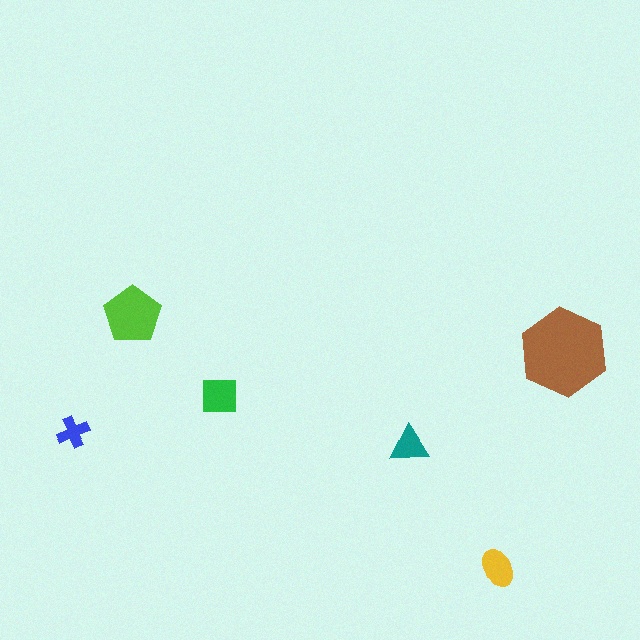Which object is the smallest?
The blue cross.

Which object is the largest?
The brown hexagon.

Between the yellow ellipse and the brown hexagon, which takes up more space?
The brown hexagon.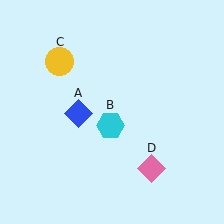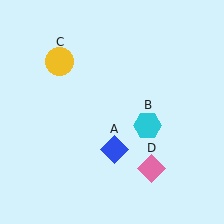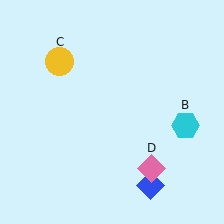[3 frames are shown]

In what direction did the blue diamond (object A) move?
The blue diamond (object A) moved down and to the right.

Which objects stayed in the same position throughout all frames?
Yellow circle (object C) and pink diamond (object D) remained stationary.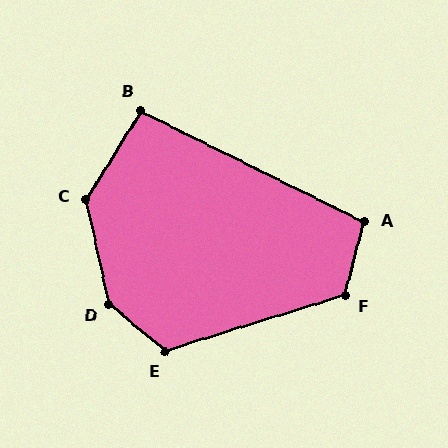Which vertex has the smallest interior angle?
B, at approximately 95 degrees.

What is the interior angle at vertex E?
Approximately 123 degrees (obtuse).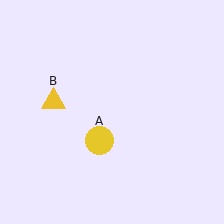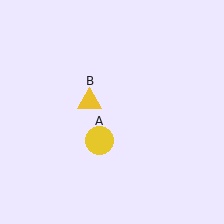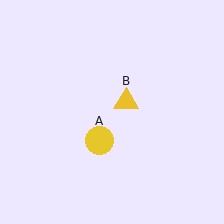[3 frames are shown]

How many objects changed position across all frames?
1 object changed position: yellow triangle (object B).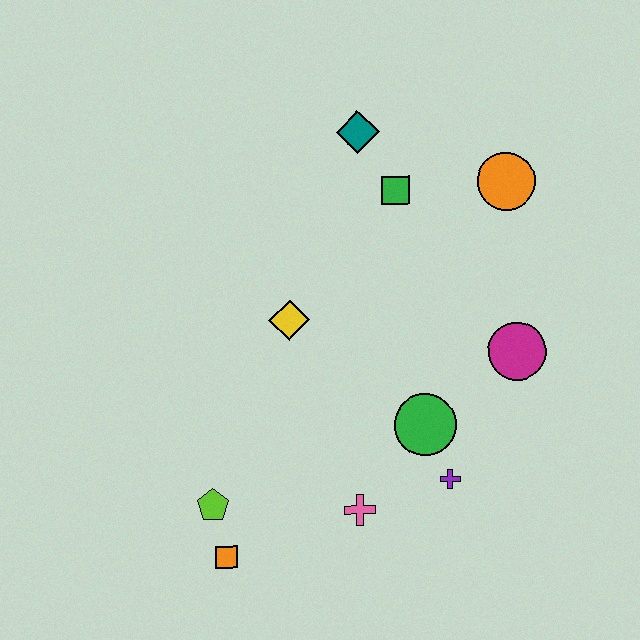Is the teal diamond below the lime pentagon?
No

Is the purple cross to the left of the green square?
No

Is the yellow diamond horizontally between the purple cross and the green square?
No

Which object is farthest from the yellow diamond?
The orange circle is farthest from the yellow diamond.